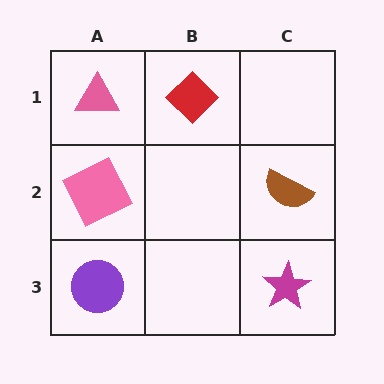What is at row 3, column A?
A purple circle.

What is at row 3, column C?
A magenta star.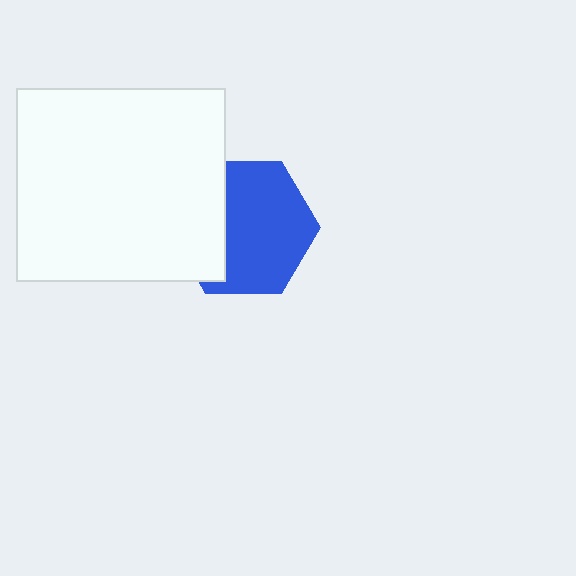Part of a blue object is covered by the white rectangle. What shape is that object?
It is a hexagon.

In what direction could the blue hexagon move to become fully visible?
The blue hexagon could move right. That would shift it out from behind the white rectangle entirely.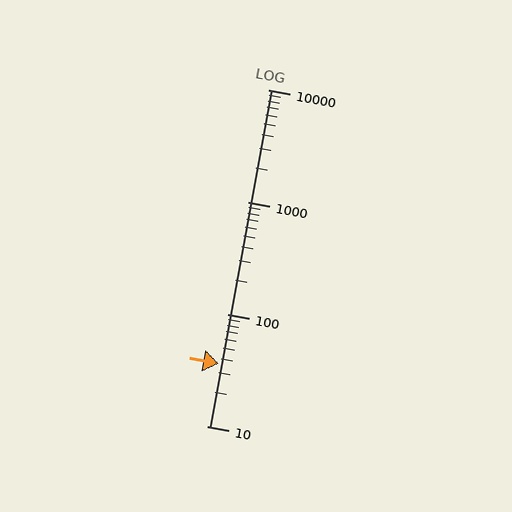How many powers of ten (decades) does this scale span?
The scale spans 3 decades, from 10 to 10000.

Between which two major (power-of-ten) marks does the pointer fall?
The pointer is between 10 and 100.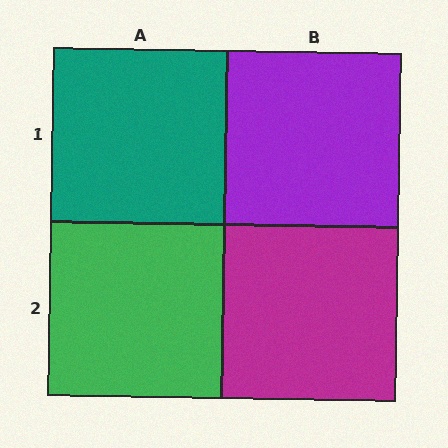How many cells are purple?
1 cell is purple.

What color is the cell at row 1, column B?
Purple.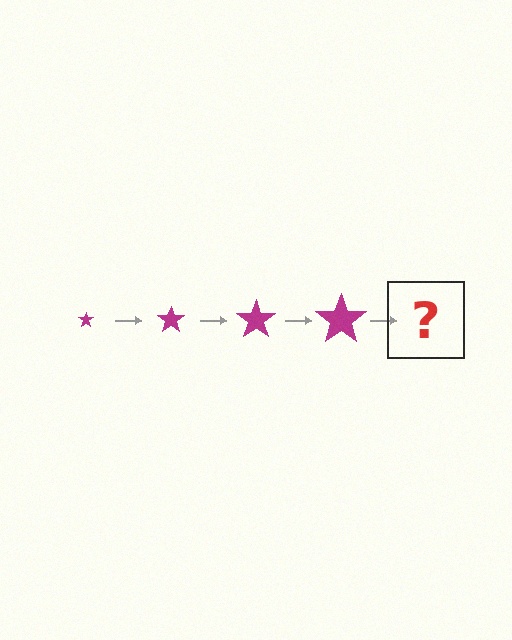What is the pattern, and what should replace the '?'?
The pattern is that the star gets progressively larger each step. The '?' should be a magenta star, larger than the previous one.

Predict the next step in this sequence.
The next step is a magenta star, larger than the previous one.